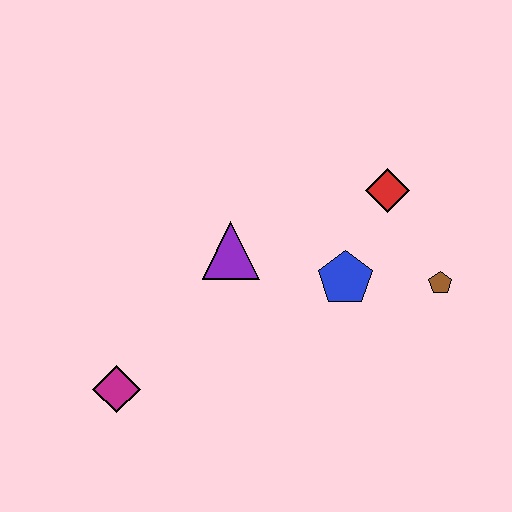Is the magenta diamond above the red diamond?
No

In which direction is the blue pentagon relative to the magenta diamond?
The blue pentagon is to the right of the magenta diamond.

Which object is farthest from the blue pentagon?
The magenta diamond is farthest from the blue pentagon.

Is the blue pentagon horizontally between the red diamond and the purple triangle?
Yes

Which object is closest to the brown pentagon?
The blue pentagon is closest to the brown pentagon.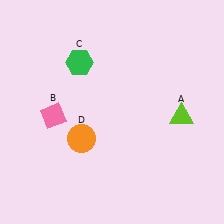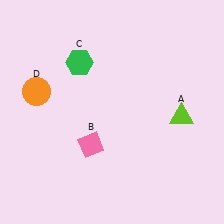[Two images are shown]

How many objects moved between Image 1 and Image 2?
2 objects moved between the two images.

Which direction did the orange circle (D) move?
The orange circle (D) moved up.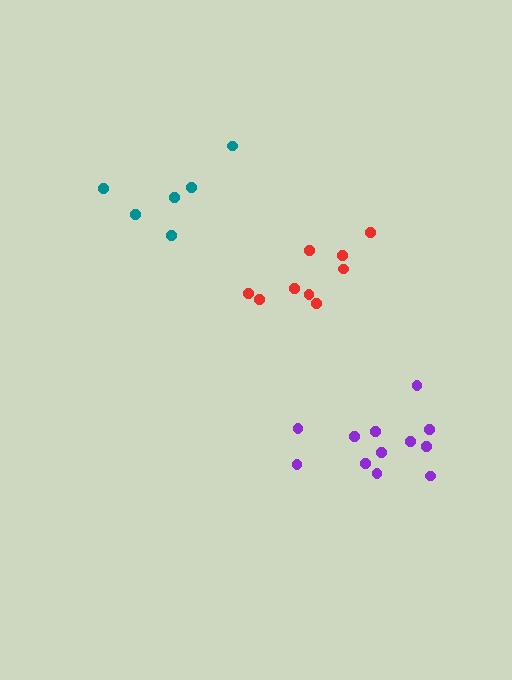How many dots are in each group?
Group 1: 9 dots, Group 2: 6 dots, Group 3: 12 dots (27 total).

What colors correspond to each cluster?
The clusters are colored: red, teal, purple.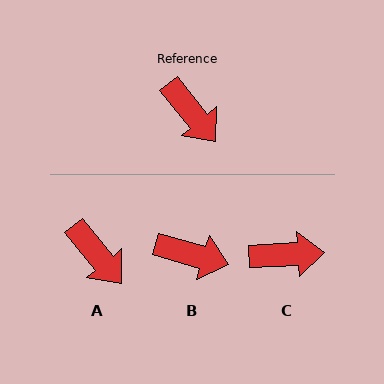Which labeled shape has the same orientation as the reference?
A.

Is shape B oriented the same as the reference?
No, it is off by about 35 degrees.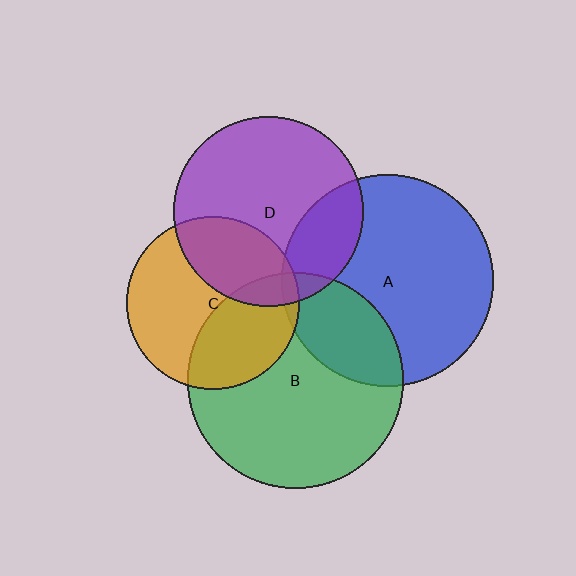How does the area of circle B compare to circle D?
Approximately 1.3 times.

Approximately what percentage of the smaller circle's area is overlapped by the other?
Approximately 25%.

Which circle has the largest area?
Circle B (green).